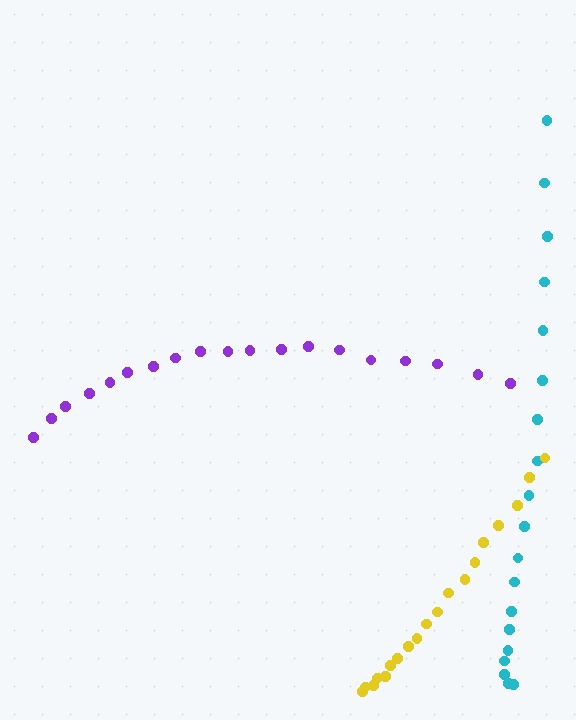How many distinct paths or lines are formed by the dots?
There are 3 distinct paths.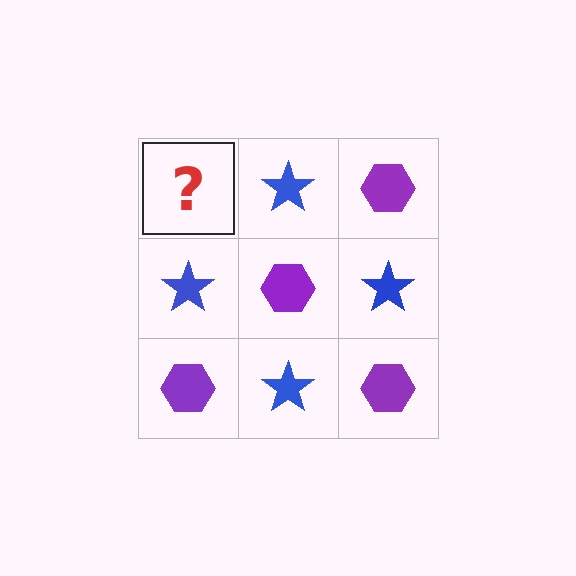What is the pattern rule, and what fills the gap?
The rule is that it alternates purple hexagon and blue star in a checkerboard pattern. The gap should be filled with a purple hexagon.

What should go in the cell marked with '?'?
The missing cell should contain a purple hexagon.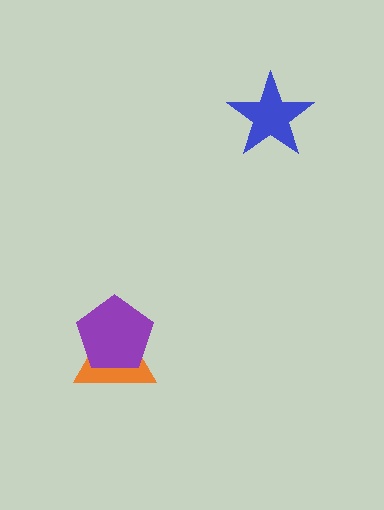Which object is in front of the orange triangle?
The purple pentagon is in front of the orange triangle.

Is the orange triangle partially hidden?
Yes, it is partially covered by another shape.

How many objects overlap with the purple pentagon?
1 object overlaps with the purple pentagon.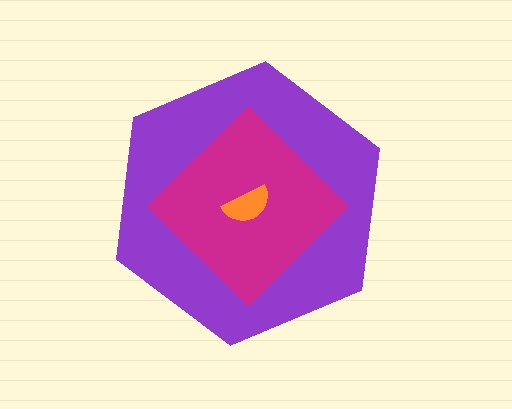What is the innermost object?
The orange semicircle.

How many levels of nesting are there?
3.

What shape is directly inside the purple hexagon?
The magenta diamond.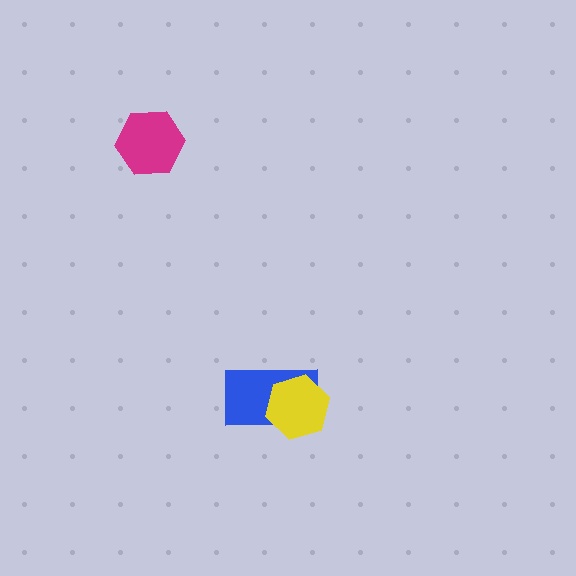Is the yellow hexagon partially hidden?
No, no other shape covers it.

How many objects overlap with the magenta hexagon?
0 objects overlap with the magenta hexagon.